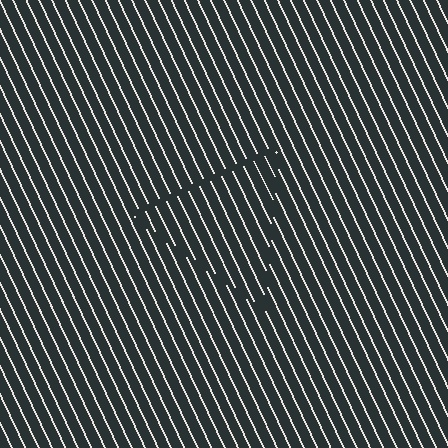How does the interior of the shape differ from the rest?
The interior of the shape contains the same grating, shifted by half a period — the contour is defined by the phase discontinuity where line-ends from the inner and outer gratings abut.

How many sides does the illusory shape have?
3 sides — the line-ends trace a triangle.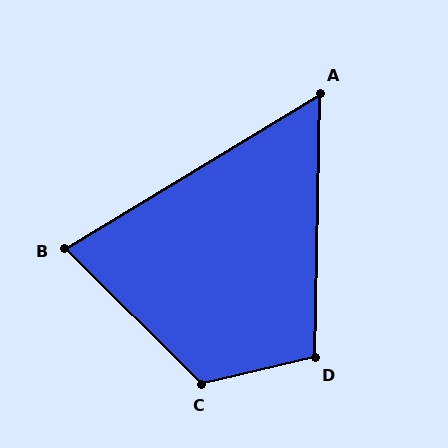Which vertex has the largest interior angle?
C, at approximately 122 degrees.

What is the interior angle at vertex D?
Approximately 104 degrees (obtuse).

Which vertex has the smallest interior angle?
A, at approximately 58 degrees.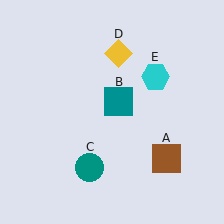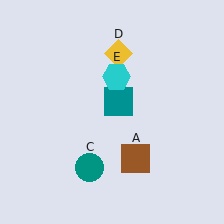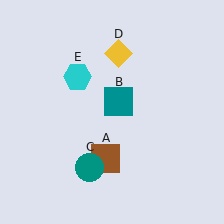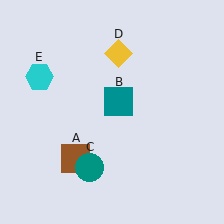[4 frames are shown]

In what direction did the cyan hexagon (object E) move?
The cyan hexagon (object E) moved left.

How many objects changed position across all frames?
2 objects changed position: brown square (object A), cyan hexagon (object E).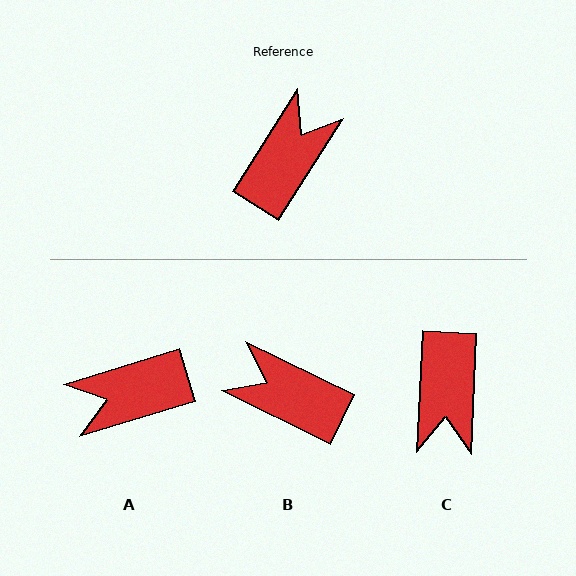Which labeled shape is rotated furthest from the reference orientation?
C, about 150 degrees away.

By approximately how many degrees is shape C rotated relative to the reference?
Approximately 150 degrees clockwise.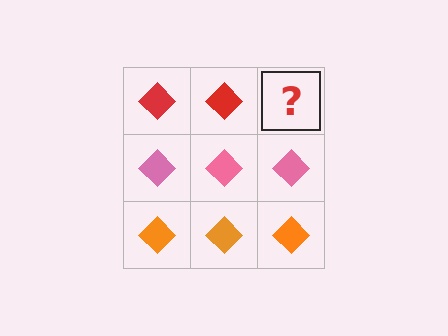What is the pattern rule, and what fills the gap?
The rule is that each row has a consistent color. The gap should be filled with a red diamond.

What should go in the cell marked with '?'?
The missing cell should contain a red diamond.